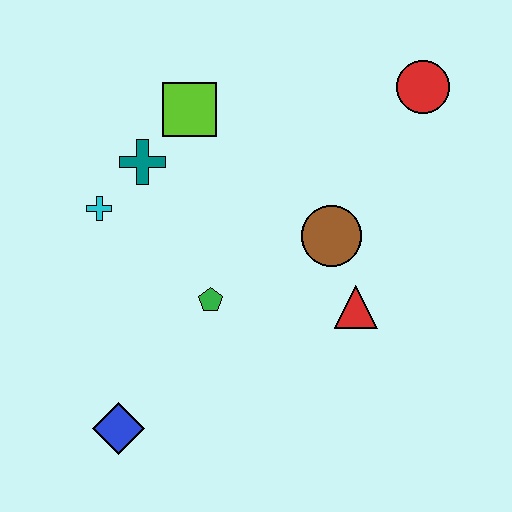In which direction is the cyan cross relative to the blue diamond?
The cyan cross is above the blue diamond.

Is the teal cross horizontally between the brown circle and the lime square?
No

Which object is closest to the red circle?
The brown circle is closest to the red circle.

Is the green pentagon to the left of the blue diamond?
No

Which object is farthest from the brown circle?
The blue diamond is farthest from the brown circle.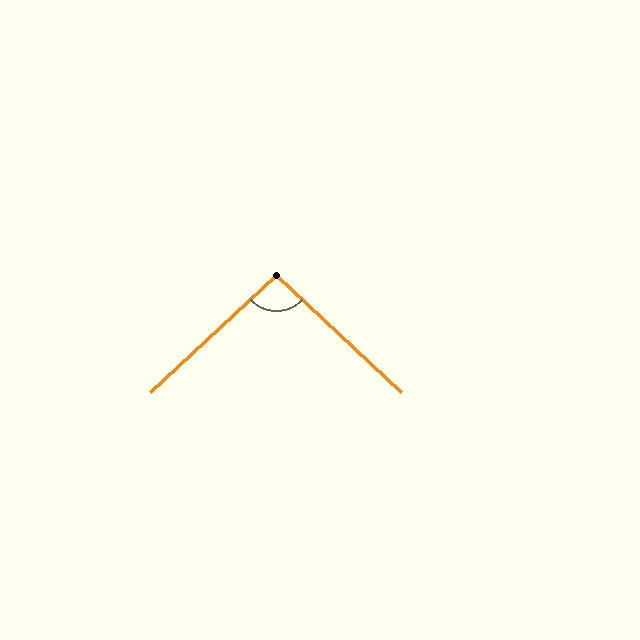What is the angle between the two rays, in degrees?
Approximately 94 degrees.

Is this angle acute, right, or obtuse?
It is approximately a right angle.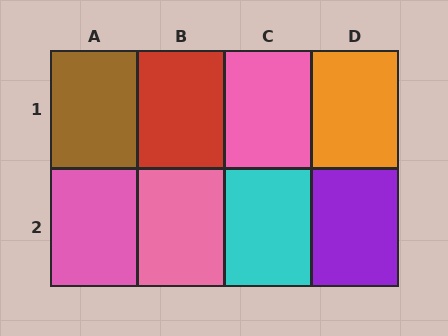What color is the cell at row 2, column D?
Purple.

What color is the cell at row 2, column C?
Cyan.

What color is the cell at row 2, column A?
Pink.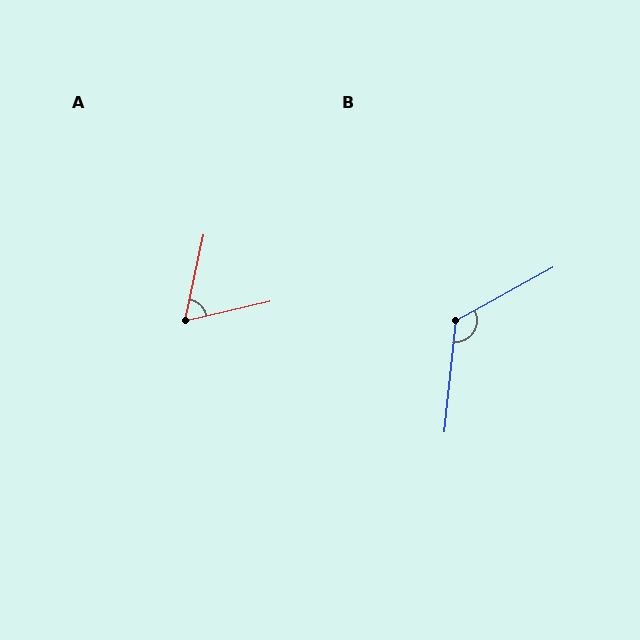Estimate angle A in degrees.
Approximately 65 degrees.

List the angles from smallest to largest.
A (65°), B (125°).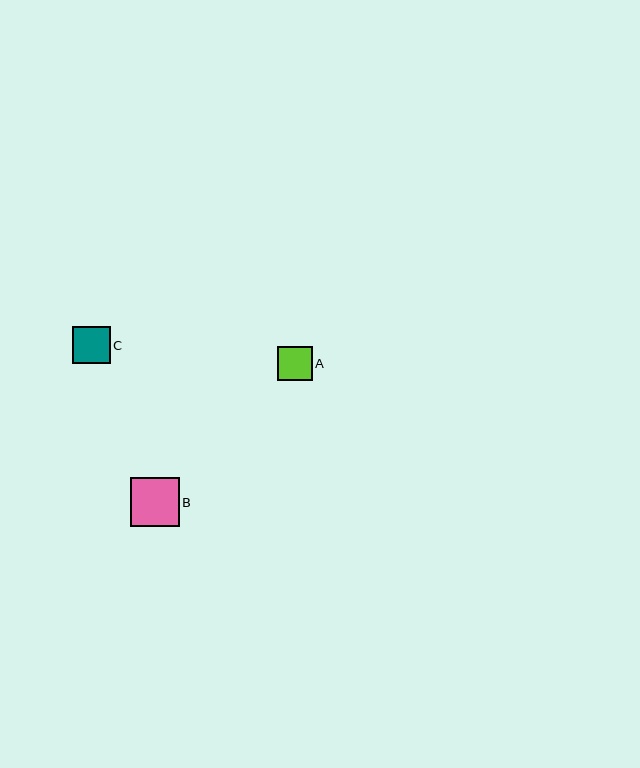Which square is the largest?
Square B is the largest with a size of approximately 49 pixels.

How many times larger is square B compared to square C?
Square B is approximately 1.3 times the size of square C.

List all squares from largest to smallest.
From largest to smallest: B, C, A.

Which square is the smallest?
Square A is the smallest with a size of approximately 35 pixels.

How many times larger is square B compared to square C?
Square B is approximately 1.3 times the size of square C.